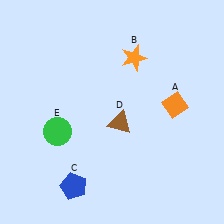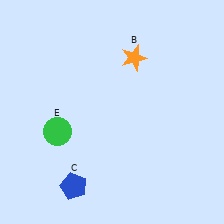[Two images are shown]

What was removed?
The orange diamond (A), the brown triangle (D) were removed in Image 2.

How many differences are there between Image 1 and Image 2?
There are 2 differences between the two images.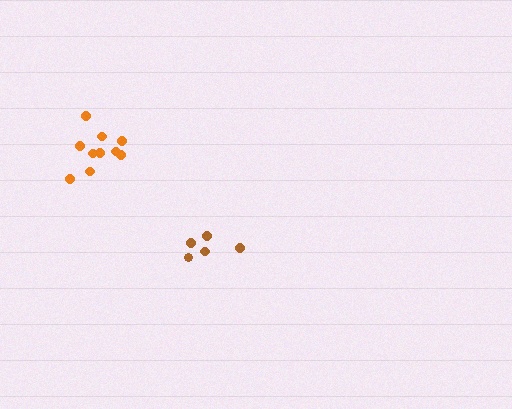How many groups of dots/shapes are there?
There are 2 groups.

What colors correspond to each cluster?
The clusters are colored: orange, brown.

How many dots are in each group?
Group 1: 10 dots, Group 2: 5 dots (15 total).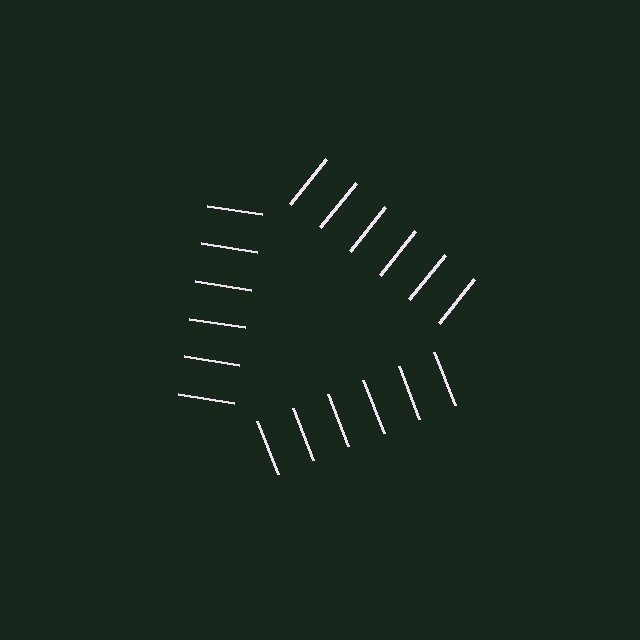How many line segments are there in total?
18 — 6 along each of the 3 edges.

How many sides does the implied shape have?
3 sides — the line-ends trace a triangle.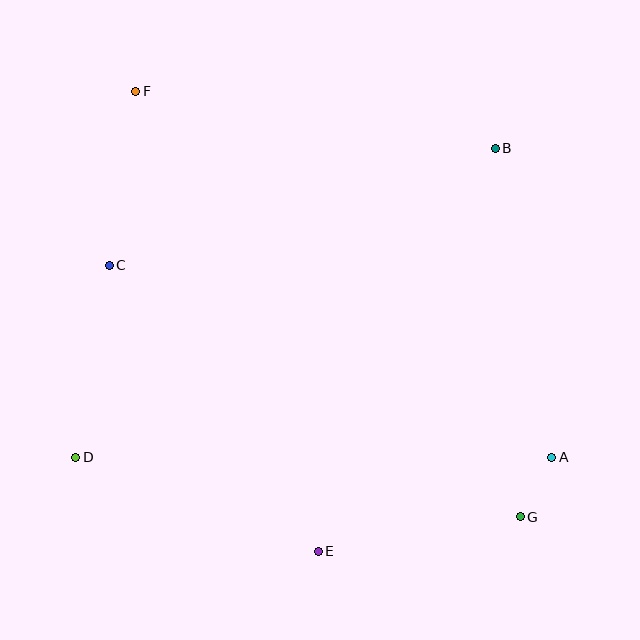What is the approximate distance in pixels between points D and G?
The distance between D and G is approximately 449 pixels.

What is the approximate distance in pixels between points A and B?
The distance between A and B is approximately 314 pixels.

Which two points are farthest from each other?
Points F and G are farthest from each other.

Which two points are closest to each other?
Points A and G are closest to each other.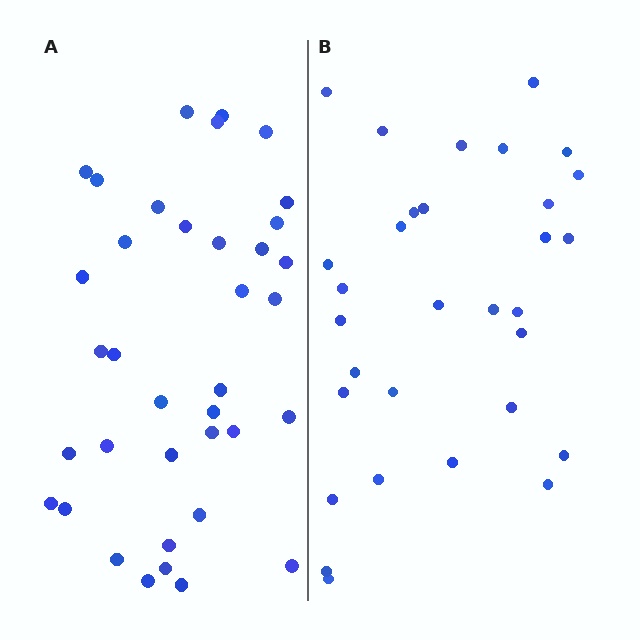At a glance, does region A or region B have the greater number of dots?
Region A (the left region) has more dots.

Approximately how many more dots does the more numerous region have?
Region A has about 6 more dots than region B.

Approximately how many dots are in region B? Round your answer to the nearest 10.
About 30 dots. (The exact count is 31, which rounds to 30.)